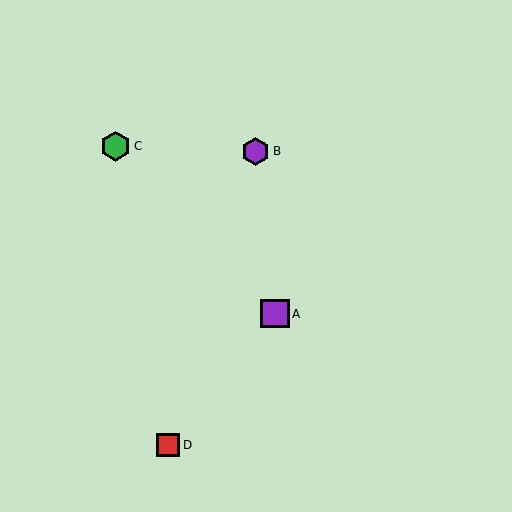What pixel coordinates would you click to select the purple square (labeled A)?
Click at (275, 314) to select the purple square A.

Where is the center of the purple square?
The center of the purple square is at (275, 314).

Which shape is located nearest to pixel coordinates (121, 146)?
The green hexagon (labeled C) at (116, 146) is nearest to that location.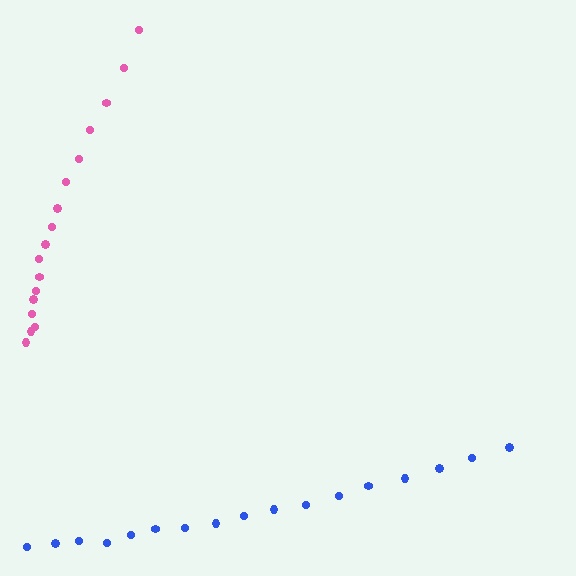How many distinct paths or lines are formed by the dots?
There are 2 distinct paths.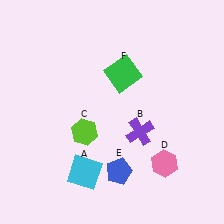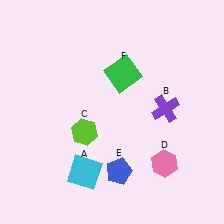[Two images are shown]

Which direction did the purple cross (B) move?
The purple cross (B) moved right.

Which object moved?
The purple cross (B) moved right.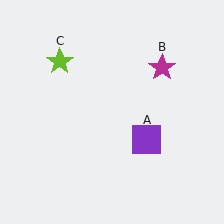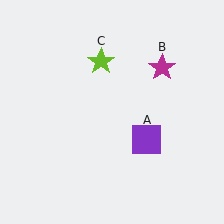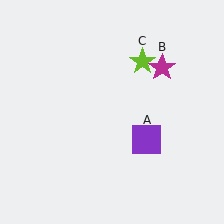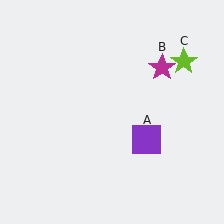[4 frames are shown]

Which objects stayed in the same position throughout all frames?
Purple square (object A) and magenta star (object B) remained stationary.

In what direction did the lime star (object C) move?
The lime star (object C) moved right.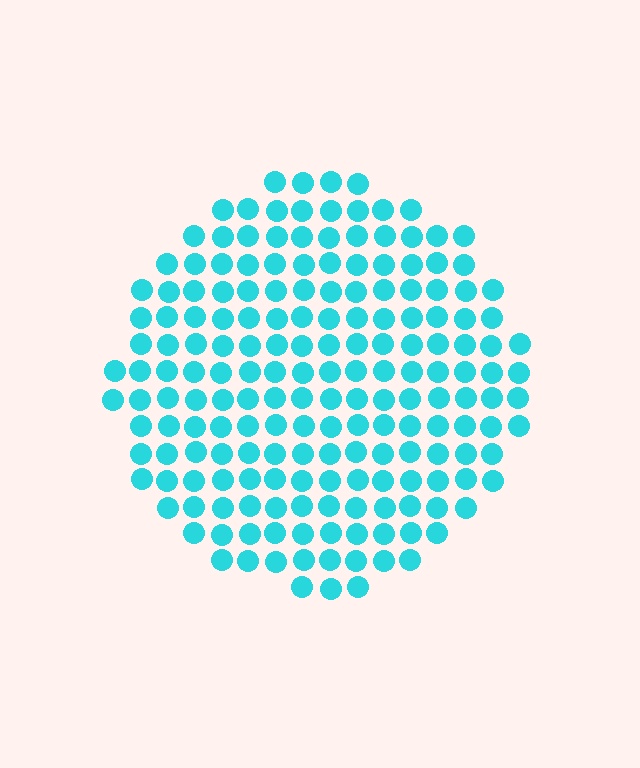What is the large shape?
The large shape is a circle.